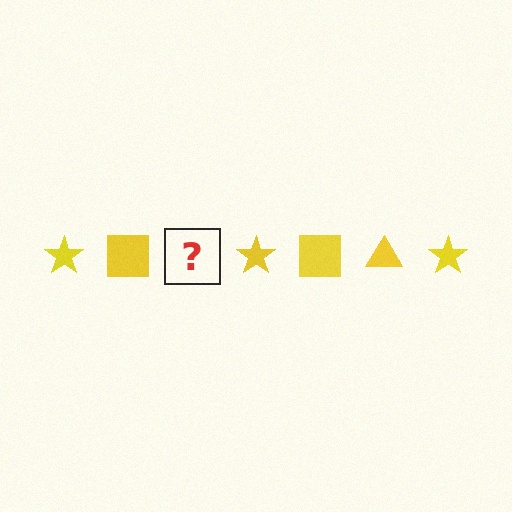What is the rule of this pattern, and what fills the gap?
The rule is that the pattern cycles through star, square, triangle shapes in yellow. The gap should be filled with a yellow triangle.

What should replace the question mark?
The question mark should be replaced with a yellow triangle.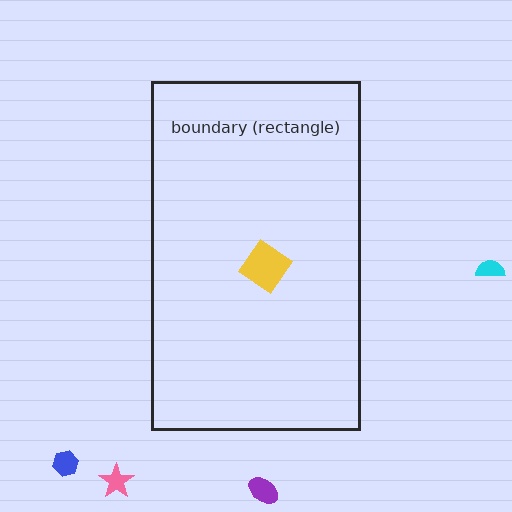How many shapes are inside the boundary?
1 inside, 4 outside.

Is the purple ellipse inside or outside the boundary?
Outside.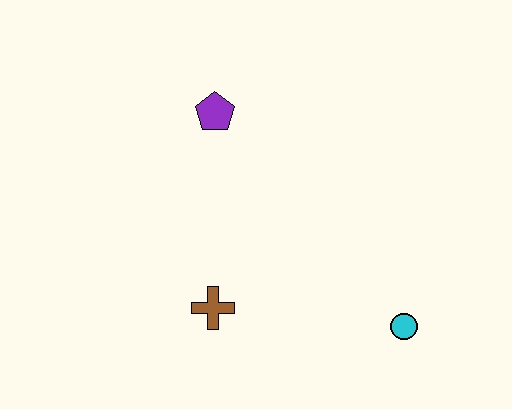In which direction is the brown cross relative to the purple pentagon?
The brown cross is below the purple pentagon.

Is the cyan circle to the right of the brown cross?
Yes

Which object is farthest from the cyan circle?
The purple pentagon is farthest from the cyan circle.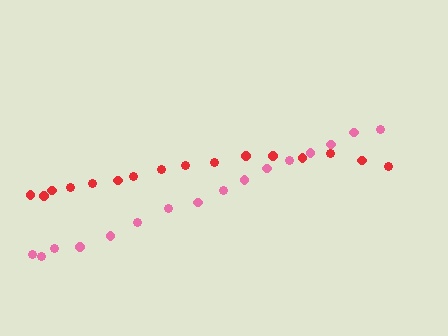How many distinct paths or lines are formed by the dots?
There are 2 distinct paths.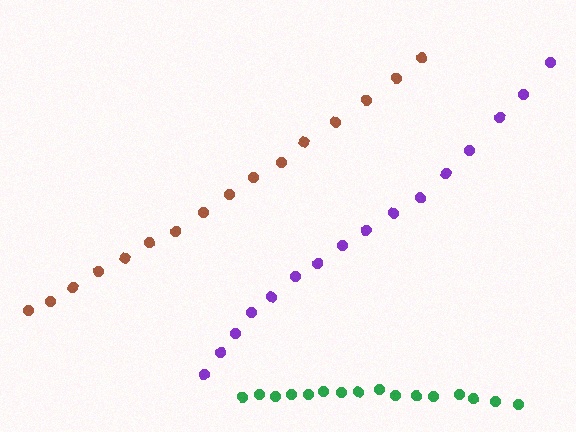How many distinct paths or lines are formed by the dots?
There are 3 distinct paths.